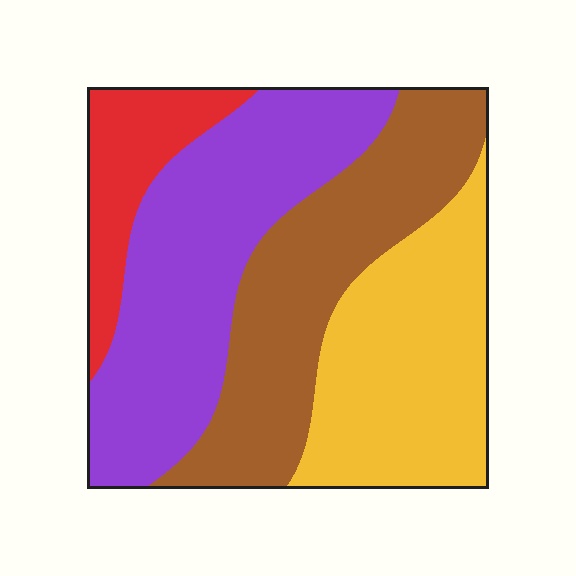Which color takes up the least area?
Red, at roughly 10%.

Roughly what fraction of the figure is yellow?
Yellow covers around 25% of the figure.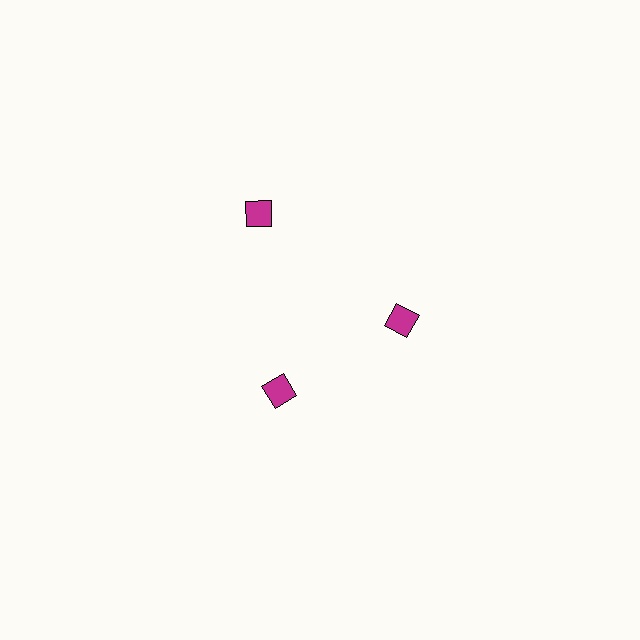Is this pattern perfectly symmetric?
No. The 3 magenta diamonds are arranged in a ring, but one element near the 11 o'clock position is pushed outward from the center, breaking the 3-fold rotational symmetry.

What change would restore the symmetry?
The symmetry would be restored by moving it inward, back onto the ring so that all 3 diamonds sit at equal angles and equal distance from the center.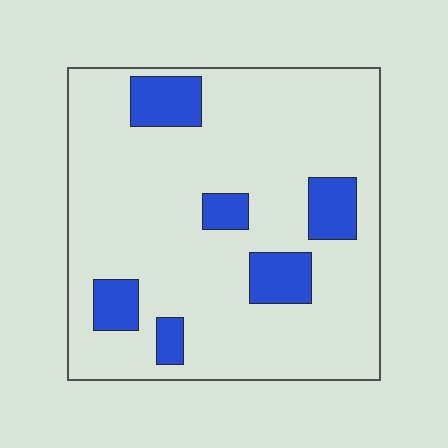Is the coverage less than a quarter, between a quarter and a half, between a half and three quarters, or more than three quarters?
Less than a quarter.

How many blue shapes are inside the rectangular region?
6.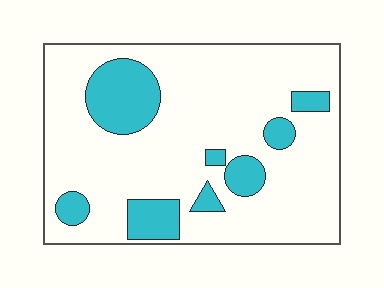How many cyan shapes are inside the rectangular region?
8.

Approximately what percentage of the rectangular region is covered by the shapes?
Approximately 20%.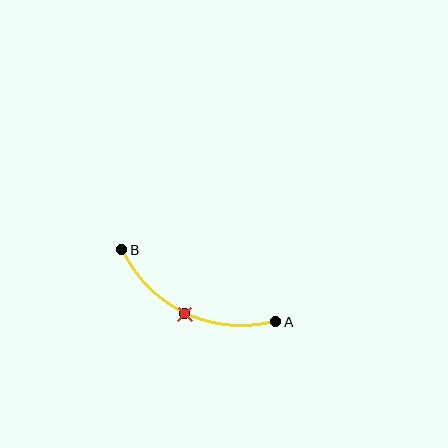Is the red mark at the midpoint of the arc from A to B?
Yes. The red mark lies on the arc at equal arc-length from both A and B — it is the arc midpoint.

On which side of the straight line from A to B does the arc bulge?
The arc bulges below the straight line connecting A and B.